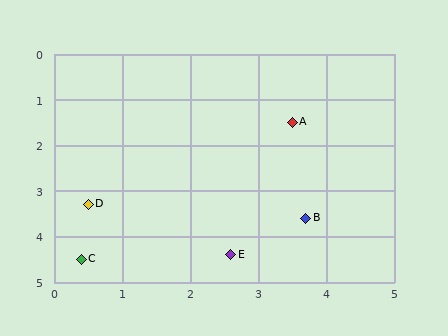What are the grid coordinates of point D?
Point D is at approximately (0.5, 3.3).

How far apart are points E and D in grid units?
Points E and D are about 2.4 grid units apart.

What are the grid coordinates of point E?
Point E is at approximately (2.6, 4.4).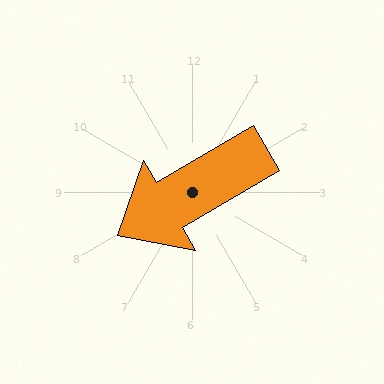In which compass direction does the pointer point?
Southwest.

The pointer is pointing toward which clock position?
Roughly 8 o'clock.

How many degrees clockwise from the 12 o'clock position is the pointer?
Approximately 240 degrees.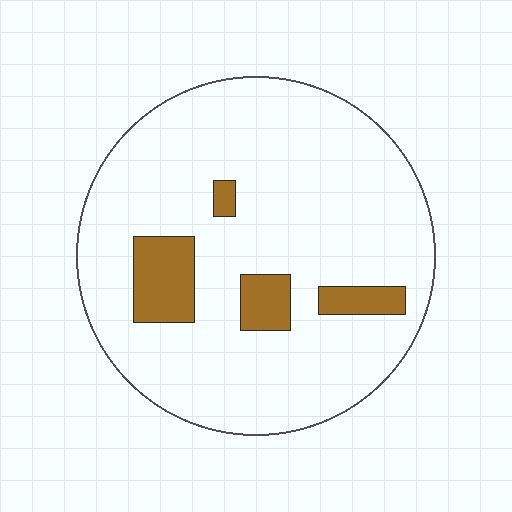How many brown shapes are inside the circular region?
4.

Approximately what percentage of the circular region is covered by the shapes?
Approximately 10%.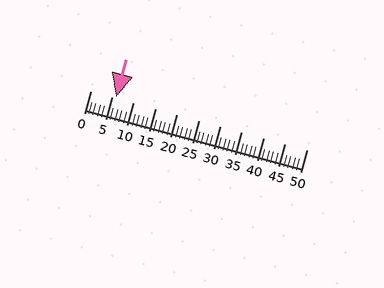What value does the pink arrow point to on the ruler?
The pink arrow points to approximately 6.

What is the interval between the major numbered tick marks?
The major tick marks are spaced 5 units apart.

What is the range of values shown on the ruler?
The ruler shows values from 0 to 50.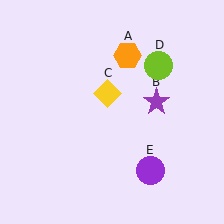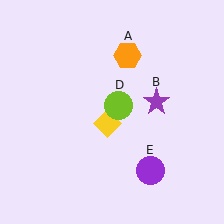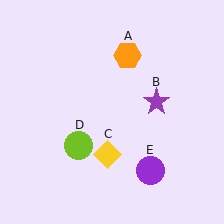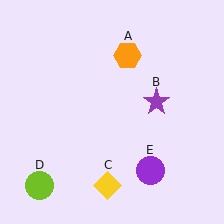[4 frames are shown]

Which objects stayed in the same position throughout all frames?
Orange hexagon (object A) and purple star (object B) and purple circle (object E) remained stationary.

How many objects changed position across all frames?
2 objects changed position: yellow diamond (object C), lime circle (object D).